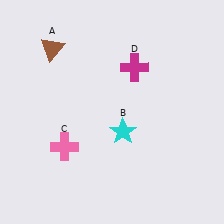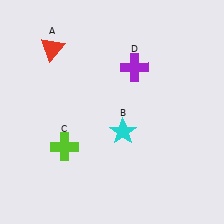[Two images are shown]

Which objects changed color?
A changed from brown to red. C changed from pink to lime. D changed from magenta to purple.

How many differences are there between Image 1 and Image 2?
There are 3 differences between the two images.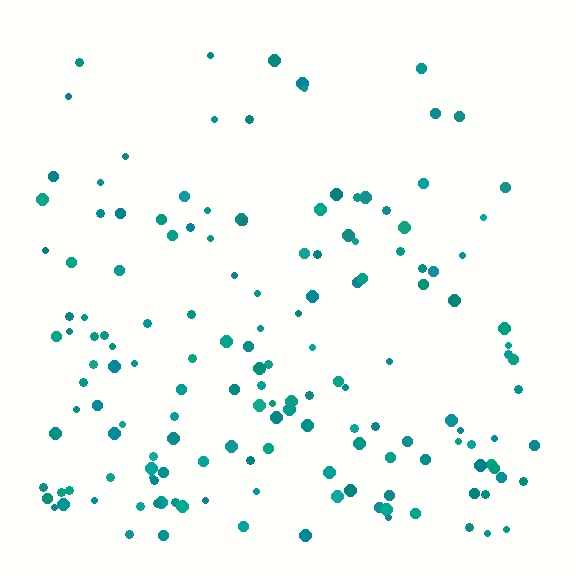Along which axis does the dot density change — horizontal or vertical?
Vertical.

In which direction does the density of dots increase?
From top to bottom, with the bottom side densest.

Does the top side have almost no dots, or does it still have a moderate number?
Still a moderate number, just noticeably fewer than the bottom.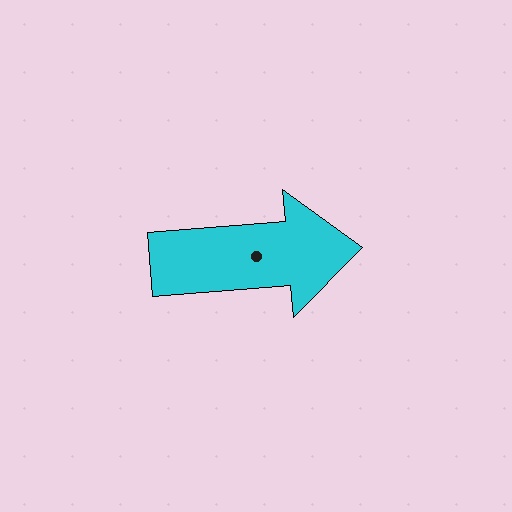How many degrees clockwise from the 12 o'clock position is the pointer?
Approximately 85 degrees.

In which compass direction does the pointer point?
East.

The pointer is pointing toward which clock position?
Roughly 3 o'clock.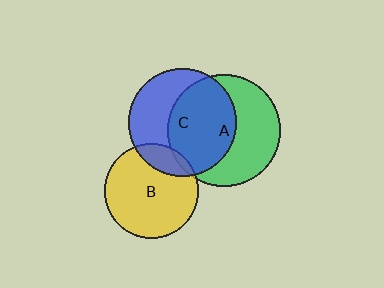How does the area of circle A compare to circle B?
Approximately 1.4 times.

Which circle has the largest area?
Circle A (green).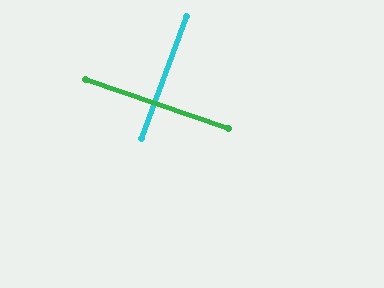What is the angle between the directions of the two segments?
Approximately 89 degrees.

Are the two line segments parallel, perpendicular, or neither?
Perpendicular — they meet at approximately 89°.